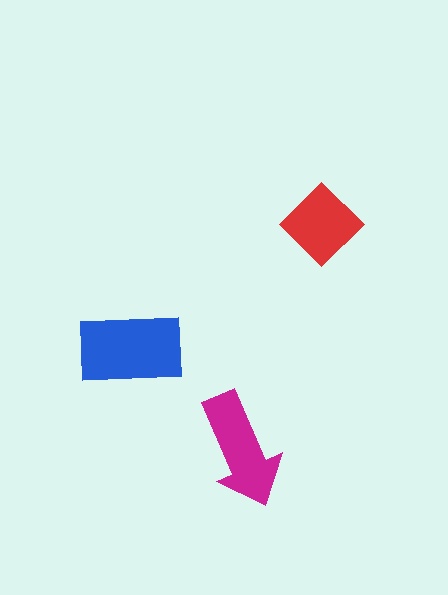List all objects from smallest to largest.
The red diamond, the magenta arrow, the blue rectangle.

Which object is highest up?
The red diamond is topmost.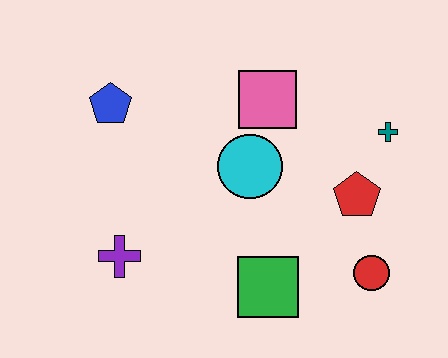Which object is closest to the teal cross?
The red pentagon is closest to the teal cross.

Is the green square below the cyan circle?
Yes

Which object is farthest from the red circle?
The blue pentagon is farthest from the red circle.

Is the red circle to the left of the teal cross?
Yes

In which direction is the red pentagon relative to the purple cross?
The red pentagon is to the right of the purple cross.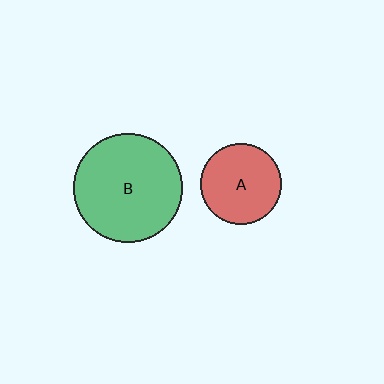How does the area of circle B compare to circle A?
Approximately 1.8 times.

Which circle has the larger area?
Circle B (green).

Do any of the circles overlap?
No, none of the circles overlap.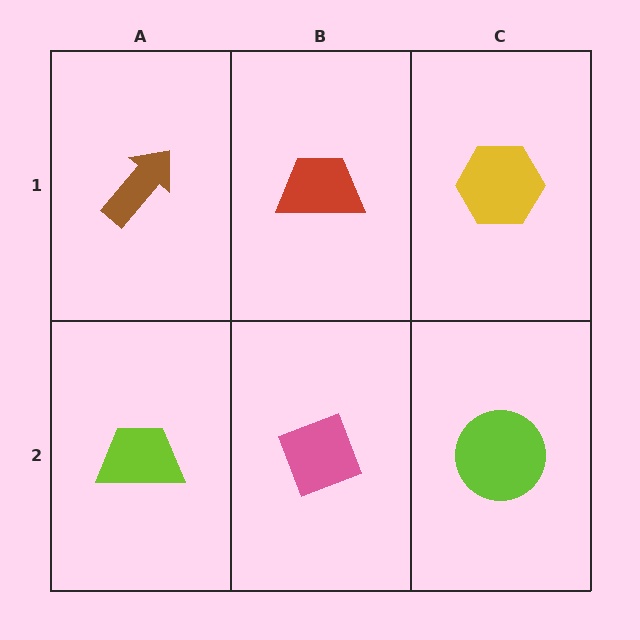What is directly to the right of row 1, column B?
A yellow hexagon.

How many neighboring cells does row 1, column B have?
3.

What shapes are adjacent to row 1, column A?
A lime trapezoid (row 2, column A), a red trapezoid (row 1, column B).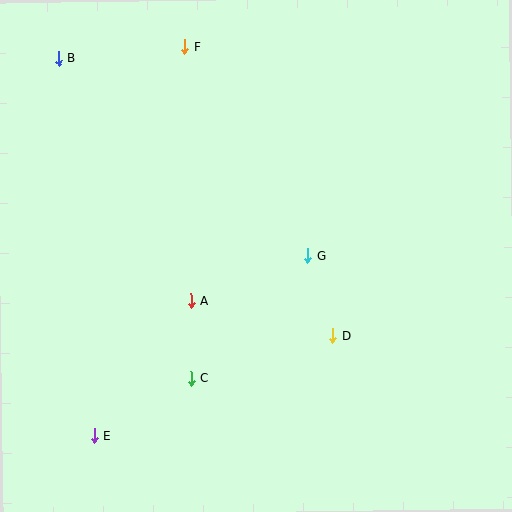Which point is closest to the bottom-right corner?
Point D is closest to the bottom-right corner.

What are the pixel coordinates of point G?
Point G is at (308, 256).